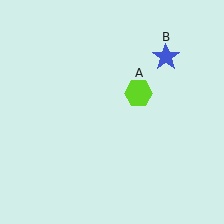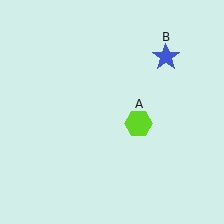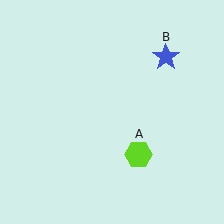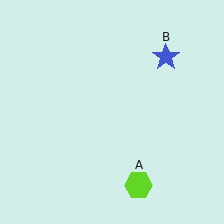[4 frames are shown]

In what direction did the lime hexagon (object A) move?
The lime hexagon (object A) moved down.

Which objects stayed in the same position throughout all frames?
Blue star (object B) remained stationary.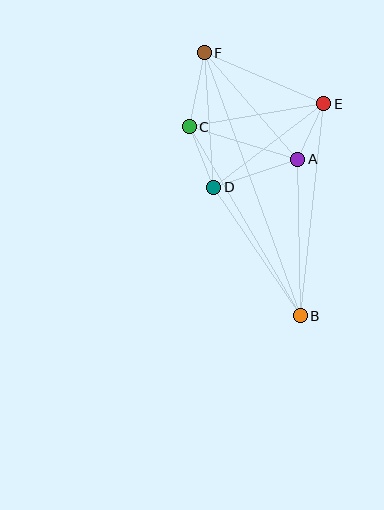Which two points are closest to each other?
Points A and E are closest to each other.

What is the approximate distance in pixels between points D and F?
The distance between D and F is approximately 134 pixels.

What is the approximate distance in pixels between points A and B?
The distance between A and B is approximately 156 pixels.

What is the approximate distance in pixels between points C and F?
The distance between C and F is approximately 75 pixels.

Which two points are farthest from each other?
Points B and F are farthest from each other.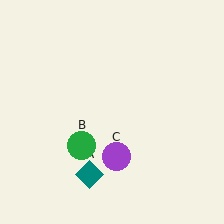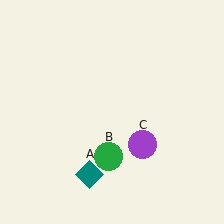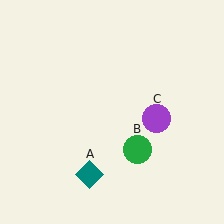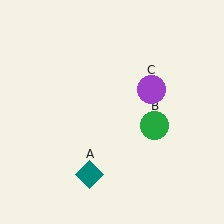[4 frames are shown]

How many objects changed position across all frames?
2 objects changed position: green circle (object B), purple circle (object C).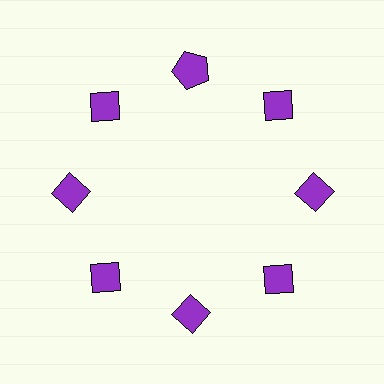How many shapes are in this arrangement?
There are 8 shapes arranged in a ring pattern.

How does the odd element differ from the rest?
It has a different shape: pentagon instead of diamond.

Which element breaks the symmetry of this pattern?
The purple pentagon at roughly the 12 o'clock position breaks the symmetry. All other shapes are purple diamonds.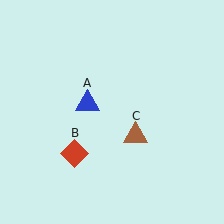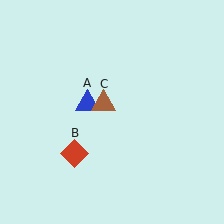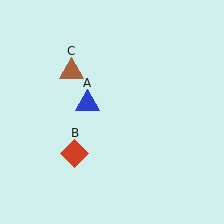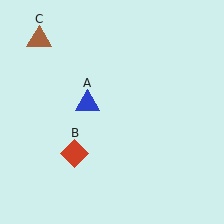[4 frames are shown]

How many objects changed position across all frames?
1 object changed position: brown triangle (object C).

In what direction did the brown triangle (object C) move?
The brown triangle (object C) moved up and to the left.